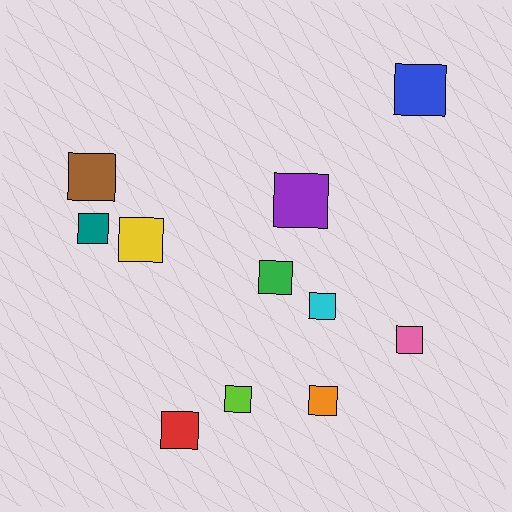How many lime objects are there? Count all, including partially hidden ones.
There is 1 lime object.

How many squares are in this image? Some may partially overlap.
There are 11 squares.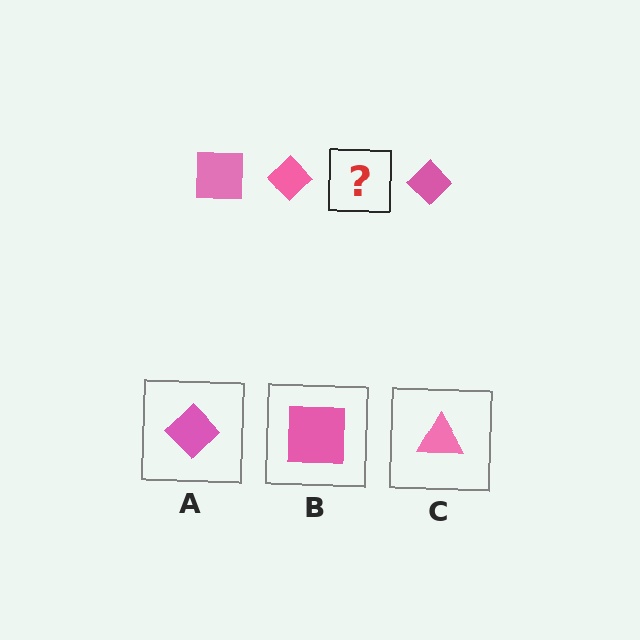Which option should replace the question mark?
Option B.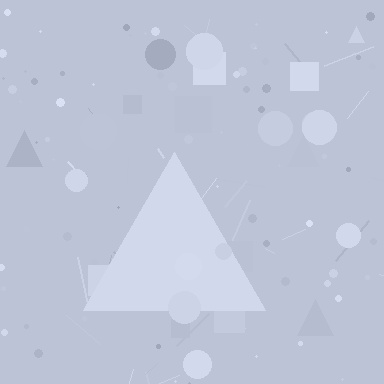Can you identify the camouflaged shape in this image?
The camouflaged shape is a triangle.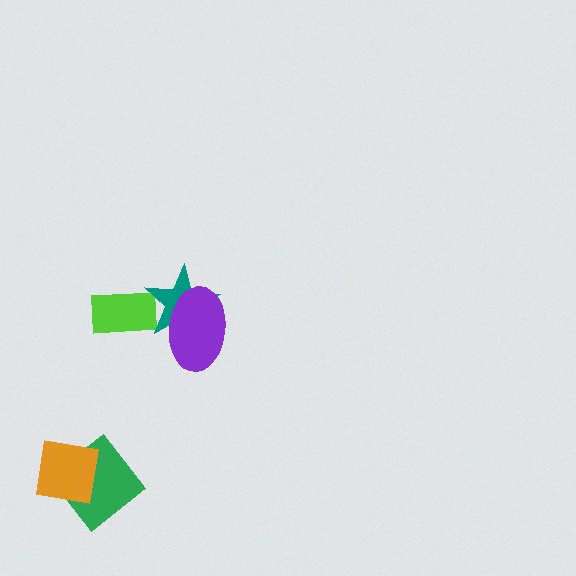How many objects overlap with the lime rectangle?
1 object overlaps with the lime rectangle.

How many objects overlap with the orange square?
1 object overlaps with the orange square.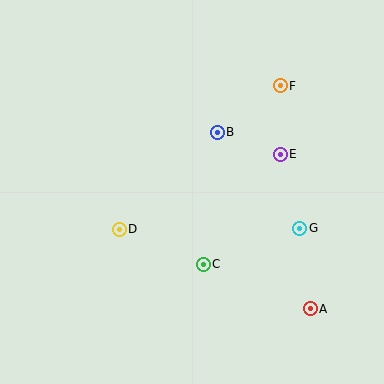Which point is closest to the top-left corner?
Point B is closest to the top-left corner.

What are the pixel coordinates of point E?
Point E is at (280, 154).